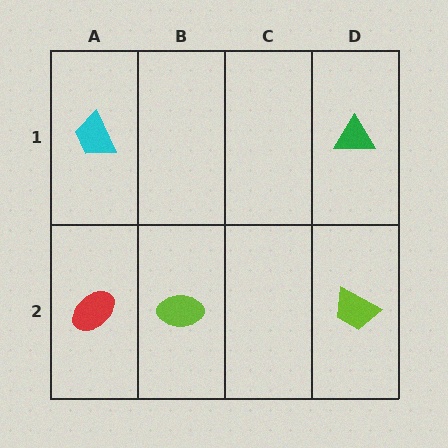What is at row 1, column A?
A cyan trapezoid.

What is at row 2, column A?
A red ellipse.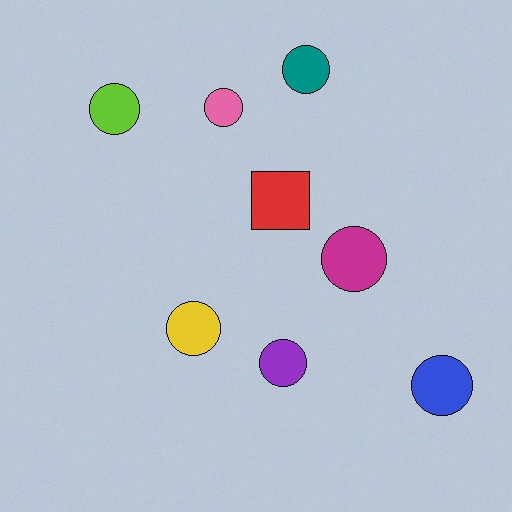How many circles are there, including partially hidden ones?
There are 7 circles.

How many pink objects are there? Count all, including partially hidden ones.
There is 1 pink object.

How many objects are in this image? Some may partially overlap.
There are 8 objects.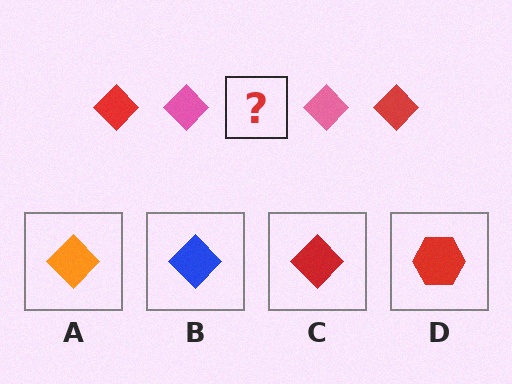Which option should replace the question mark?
Option C.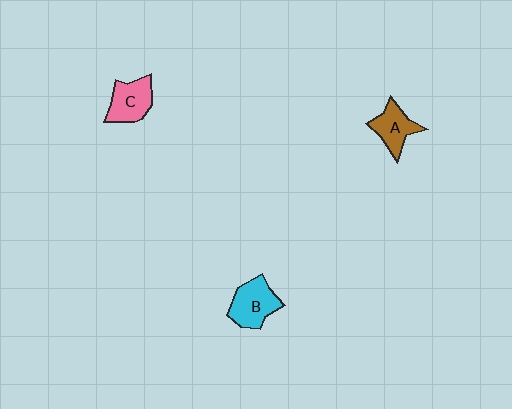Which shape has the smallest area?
Shape A (brown).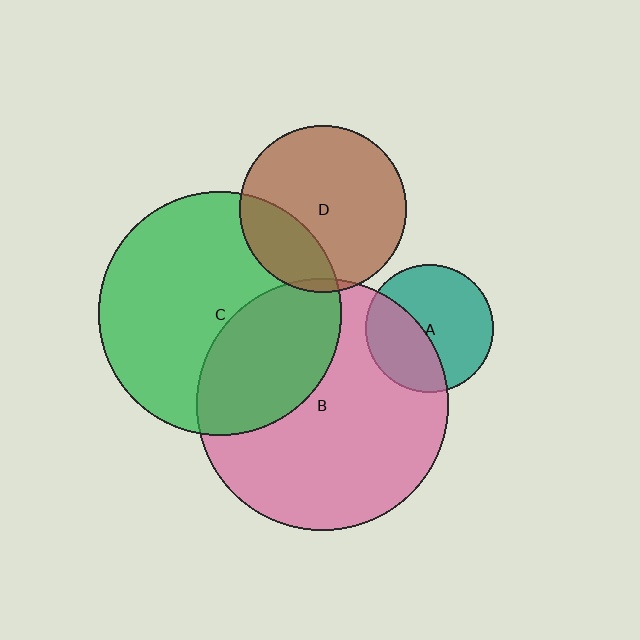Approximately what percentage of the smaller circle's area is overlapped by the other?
Approximately 35%.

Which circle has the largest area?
Circle B (pink).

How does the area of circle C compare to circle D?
Approximately 2.1 times.